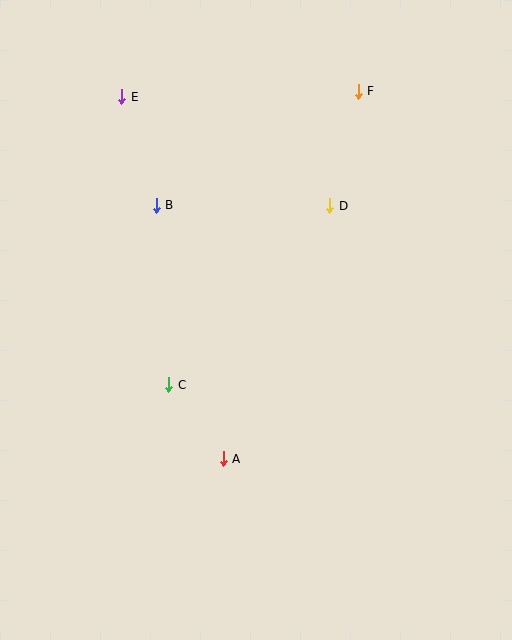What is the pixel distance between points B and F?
The distance between B and F is 232 pixels.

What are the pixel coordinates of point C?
Point C is at (169, 385).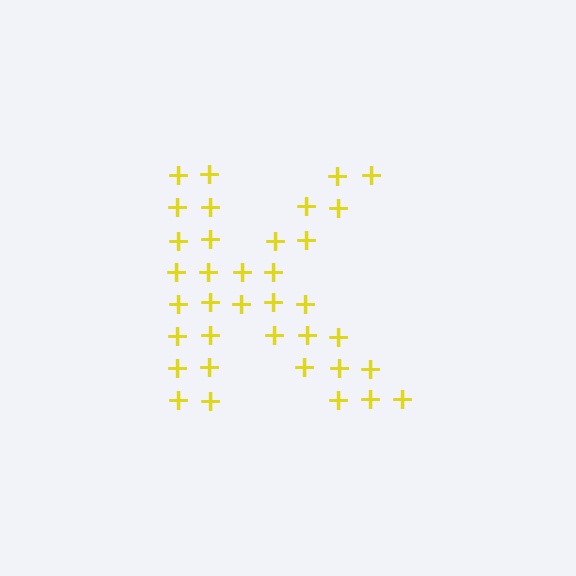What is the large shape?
The large shape is the letter K.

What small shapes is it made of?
It is made of small plus signs.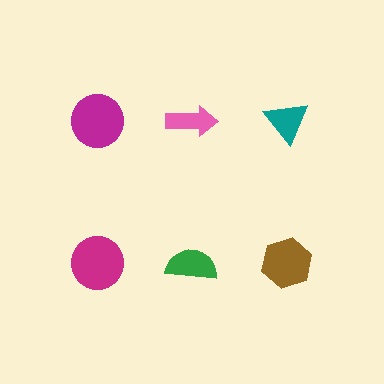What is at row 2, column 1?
A magenta circle.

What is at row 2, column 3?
A brown hexagon.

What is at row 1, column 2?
A pink arrow.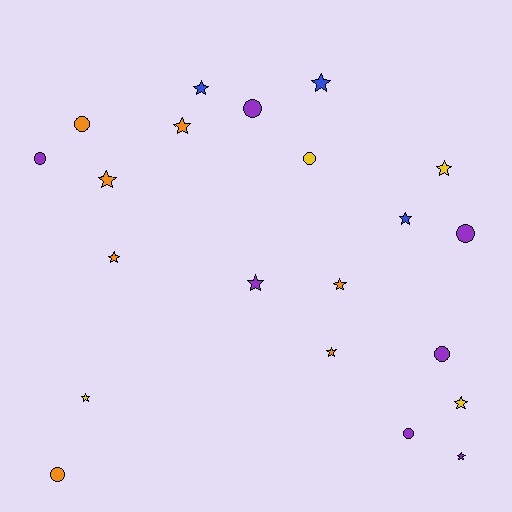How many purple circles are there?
There are 5 purple circles.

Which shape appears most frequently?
Star, with 13 objects.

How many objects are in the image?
There are 21 objects.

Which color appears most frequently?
Purple, with 7 objects.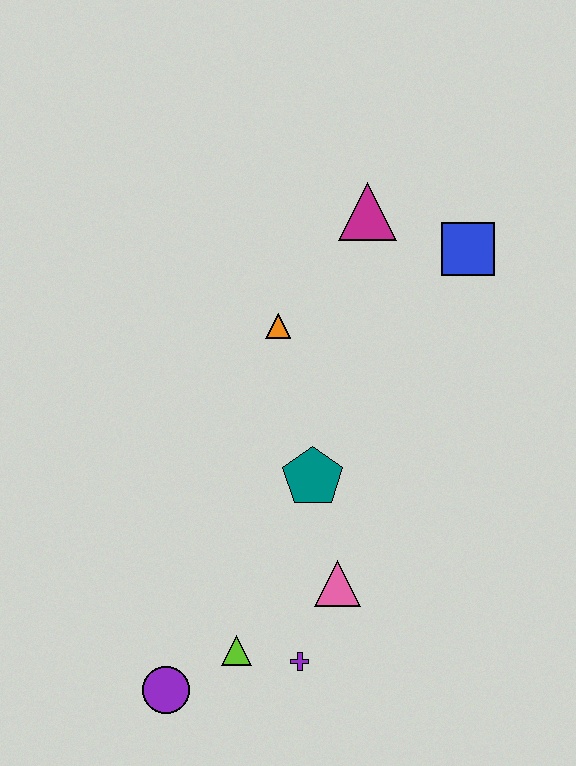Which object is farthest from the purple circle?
The blue square is farthest from the purple circle.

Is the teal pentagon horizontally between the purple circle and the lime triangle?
No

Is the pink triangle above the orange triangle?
No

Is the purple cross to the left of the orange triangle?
No